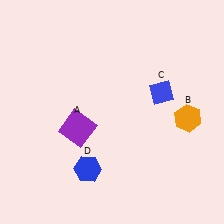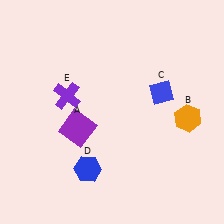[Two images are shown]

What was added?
A purple cross (E) was added in Image 2.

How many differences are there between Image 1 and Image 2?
There is 1 difference between the two images.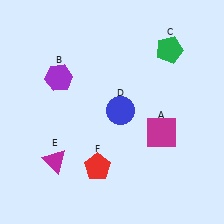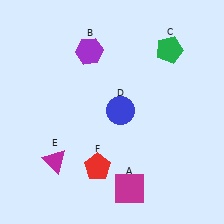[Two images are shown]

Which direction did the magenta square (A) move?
The magenta square (A) moved down.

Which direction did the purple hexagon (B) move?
The purple hexagon (B) moved right.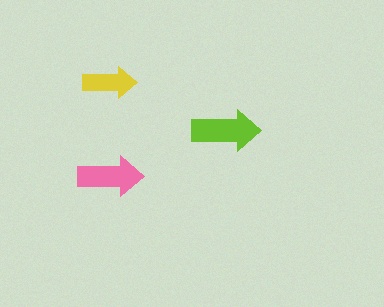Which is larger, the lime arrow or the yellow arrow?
The lime one.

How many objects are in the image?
There are 3 objects in the image.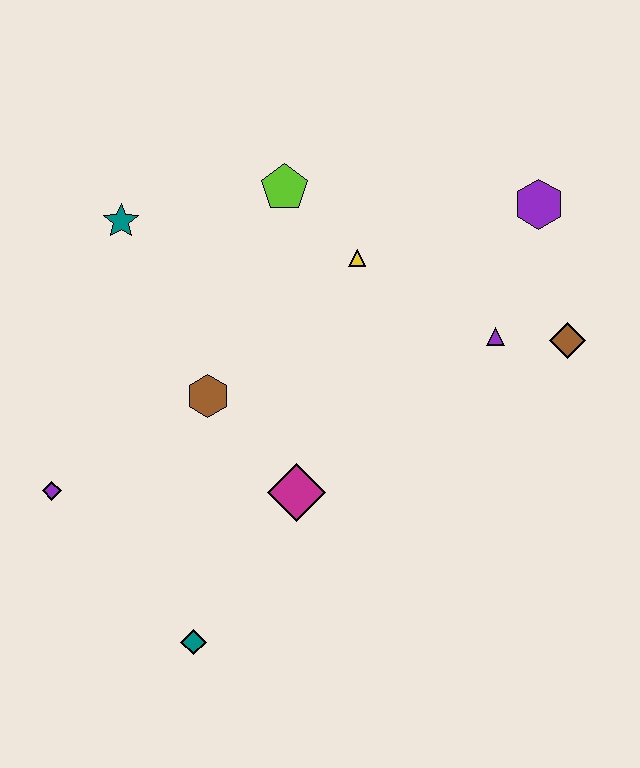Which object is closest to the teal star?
The lime pentagon is closest to the teal star.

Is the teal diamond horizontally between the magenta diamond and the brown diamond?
No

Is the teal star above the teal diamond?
Yes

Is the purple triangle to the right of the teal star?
Yes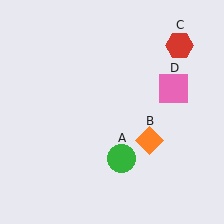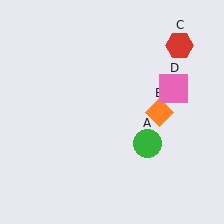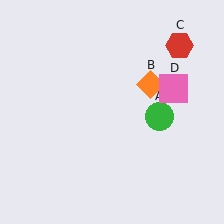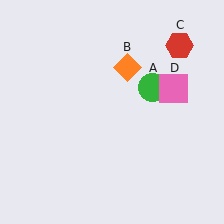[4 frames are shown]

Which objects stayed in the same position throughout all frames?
Red hexagon (object C) and pink square (object D) remained stationary.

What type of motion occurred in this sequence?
The green circle (object A), orange diamond (object B) rotated counterclockwise around the center of the scene.